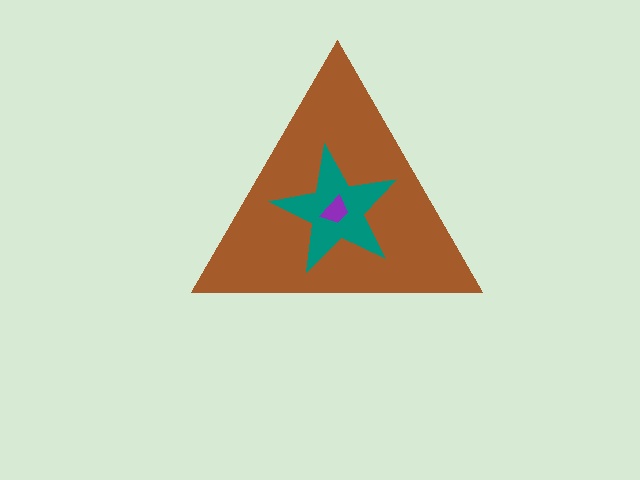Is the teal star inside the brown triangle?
Yes.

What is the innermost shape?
The purple trapezoid.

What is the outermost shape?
The brown triangle.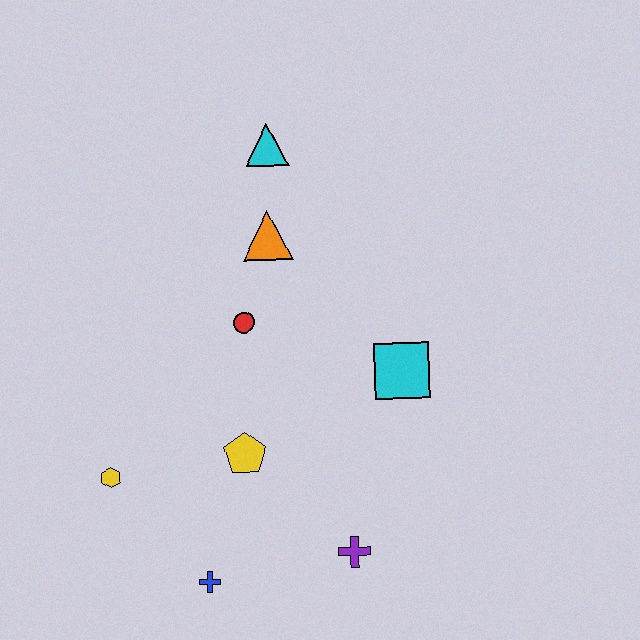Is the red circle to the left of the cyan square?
Yes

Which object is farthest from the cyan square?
The yellow hexagon is farthest from the cyan square.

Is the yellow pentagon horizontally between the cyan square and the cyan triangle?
No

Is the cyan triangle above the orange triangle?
Yes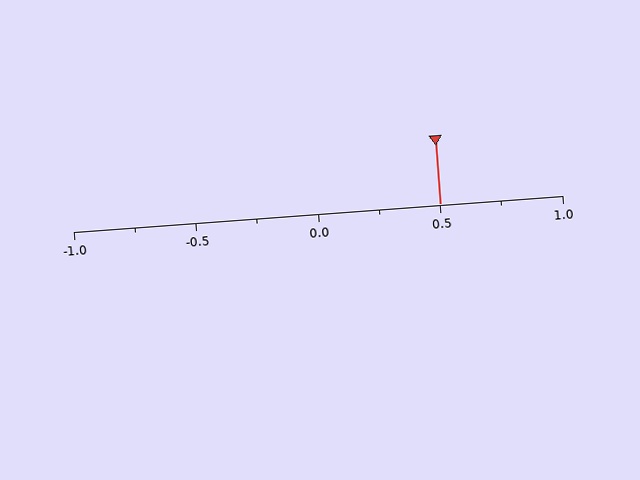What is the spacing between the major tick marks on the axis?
The major ticks are spaced 0.5 apart.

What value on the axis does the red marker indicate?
The marker indicates approximately 0.5.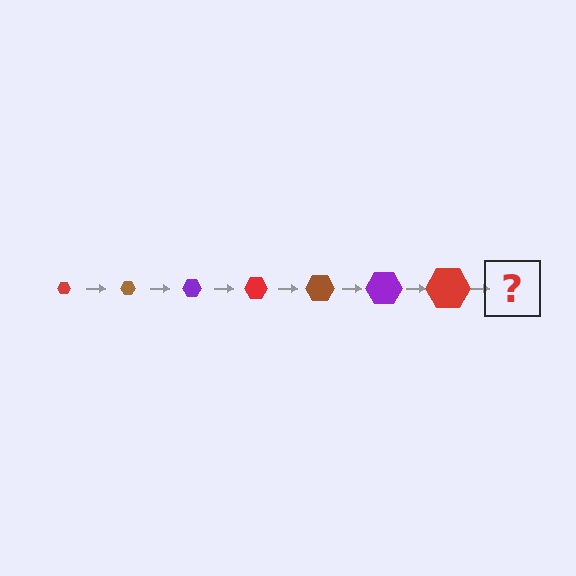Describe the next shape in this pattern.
It should be a brown hexagon, larger than the previous one.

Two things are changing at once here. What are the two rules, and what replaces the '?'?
The two rules are that the hexagon grows larger each step and the color cycles through red, brown, and purple. The '?' should be a brown hexagon, larger than the previous one.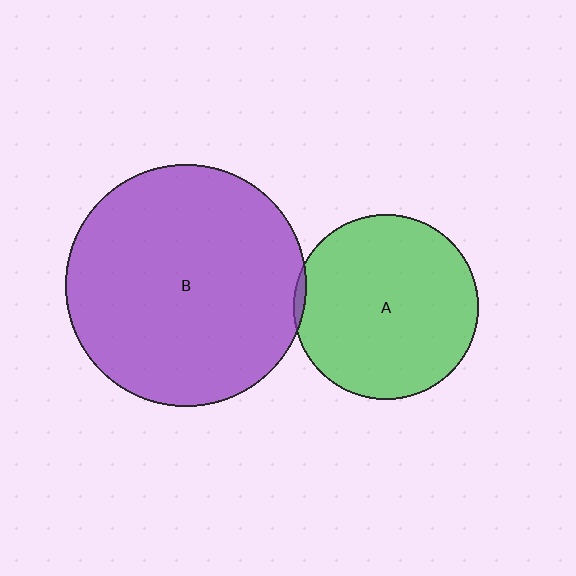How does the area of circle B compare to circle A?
Approximately 1.7 times.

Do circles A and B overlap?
Yes.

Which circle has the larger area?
Circle B (purple).